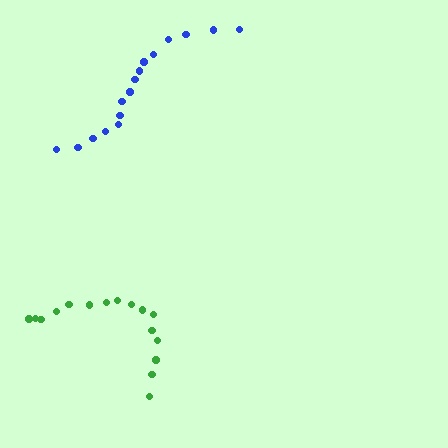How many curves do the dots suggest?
There are 2 distinct paths.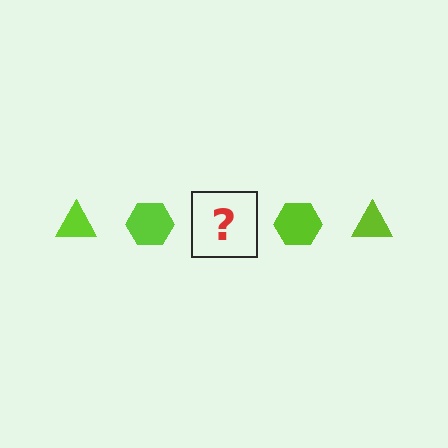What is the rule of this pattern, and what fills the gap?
The rule is that the pattern cycles through triangle, hexagon shapes in lime. The gap should be filled with a lime triangle.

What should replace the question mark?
The question mark should be replaced with a lime triangle.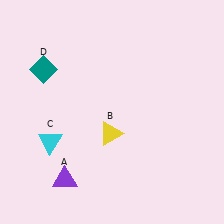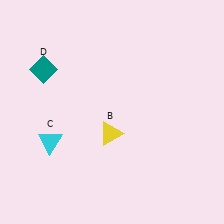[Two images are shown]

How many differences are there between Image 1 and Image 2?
There is 1 difference between the two images.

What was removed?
The purple triangle (A) was removed in Image 2.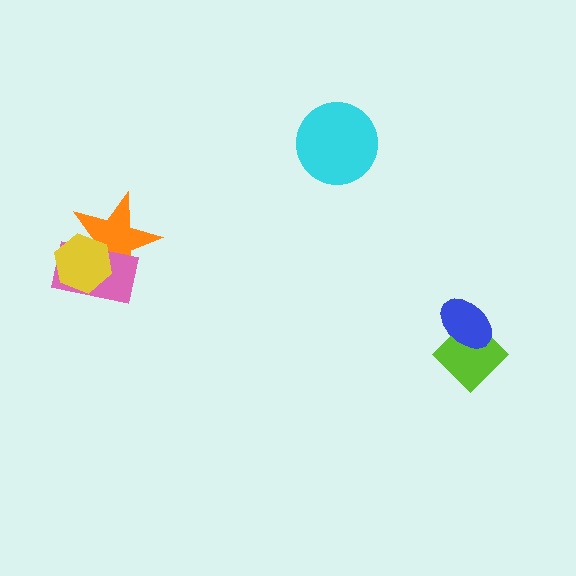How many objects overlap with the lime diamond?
1 object overlaps with the lime diamond.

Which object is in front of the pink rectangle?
The yellow hexagon is in front of the pink rectangle.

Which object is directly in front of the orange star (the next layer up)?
The pink rectangle is directly in front of the orange star.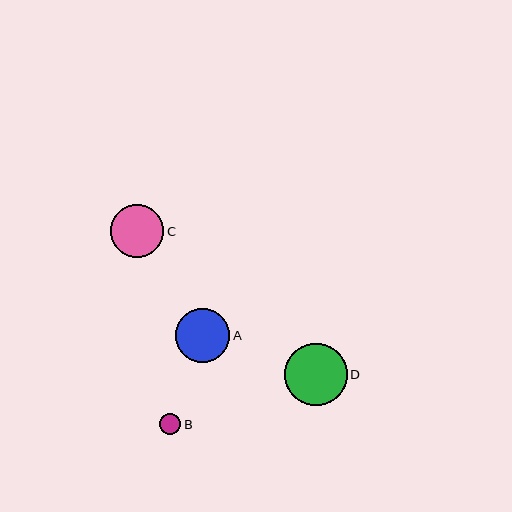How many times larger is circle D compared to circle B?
Circle D is approximately 2.9 times the size of circle B.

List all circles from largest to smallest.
From largest to smallest: D, A, C, B.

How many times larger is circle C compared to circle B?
Circle C is approximately 2.5 times the size of circle B.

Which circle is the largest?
Circle D is the largest with a size of approximately 63 pixels.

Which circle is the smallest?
Circle B is the smallest with a size of approximately 21 pixels.